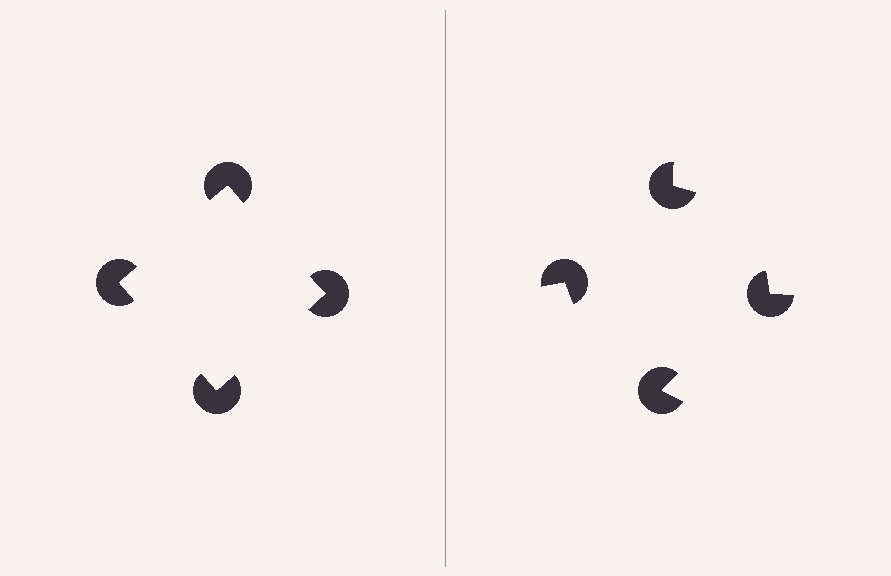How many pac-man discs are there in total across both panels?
8 — 4 on each side.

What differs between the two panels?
The pac-man discs are positioned identically on both sides; only the wedge orientations differ. On the left they align to a square; on the right they are misaligned.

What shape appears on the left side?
An illusory square.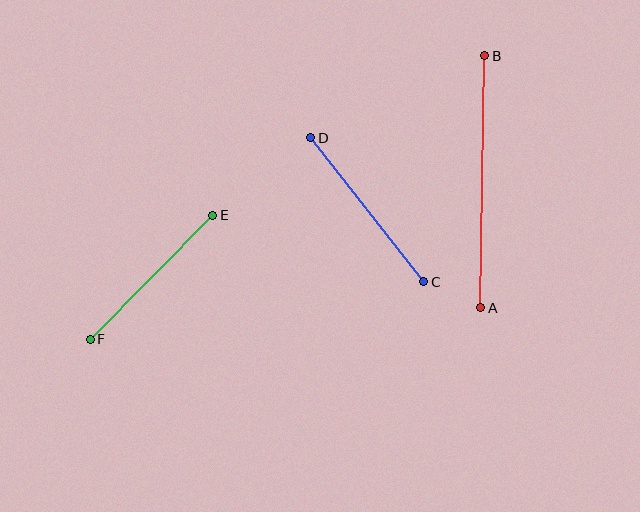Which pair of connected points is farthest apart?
Points A and B are farthest apart.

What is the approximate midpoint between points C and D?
The midpoint is at approximately (367, 210) pixels.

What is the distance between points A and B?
The distance is approximately 252 pixels.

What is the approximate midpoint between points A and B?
The midpoint is at approximately (483, 182) pixels.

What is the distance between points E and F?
The distance is approximately 174 pixels.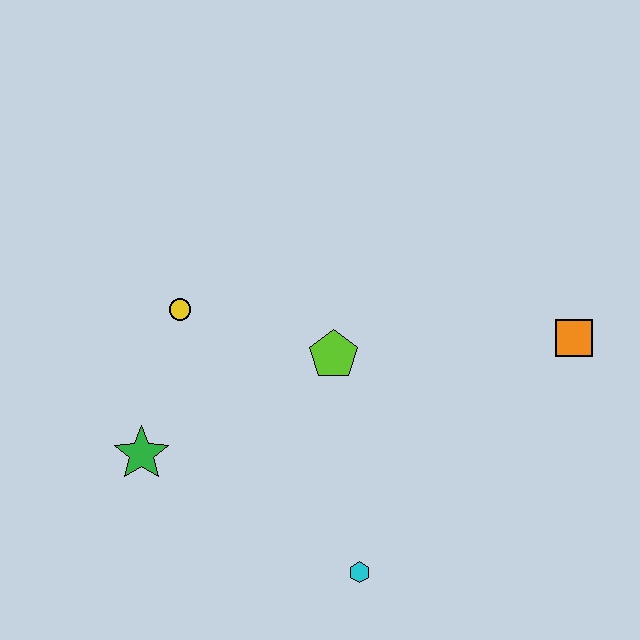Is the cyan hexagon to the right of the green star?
Yes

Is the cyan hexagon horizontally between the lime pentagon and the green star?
No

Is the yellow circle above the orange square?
Yes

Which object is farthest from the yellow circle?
The orange square is farthest from the yellow circle.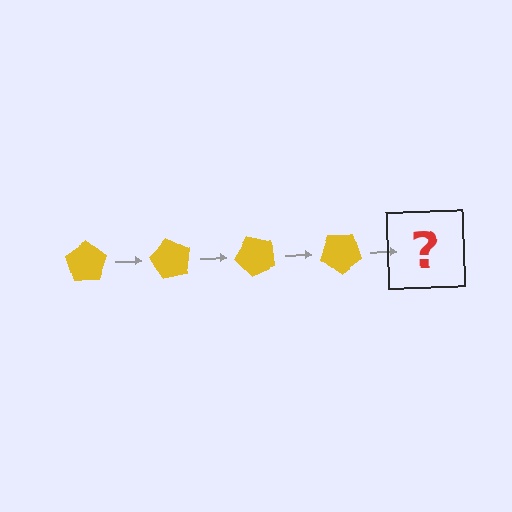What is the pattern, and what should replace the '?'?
The pattern is that the pentagon rotates 60 degrees each step. The '?' should be a yellow pentagon rotated 240 degrees.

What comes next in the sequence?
The next element should be a yellow pentagon rotated 240 degrees.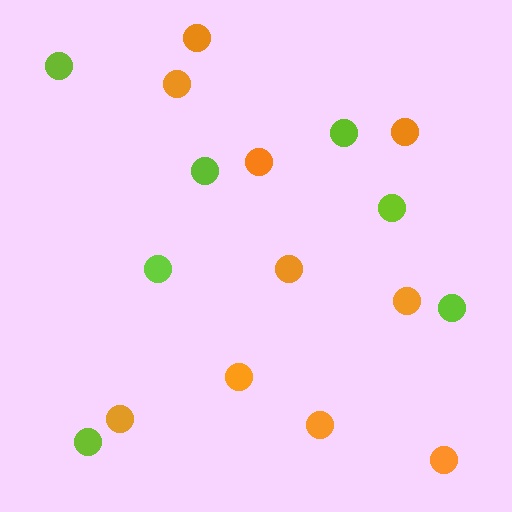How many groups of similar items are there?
There are 2 groups: one group of lime circles (7) and one group of orange circles (10).